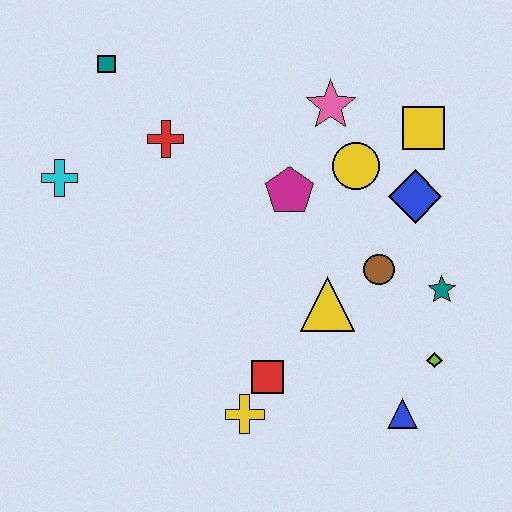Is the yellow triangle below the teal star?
Yes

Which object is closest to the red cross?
The teal square is closest to the red cross.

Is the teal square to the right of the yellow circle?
No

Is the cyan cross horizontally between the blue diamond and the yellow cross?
No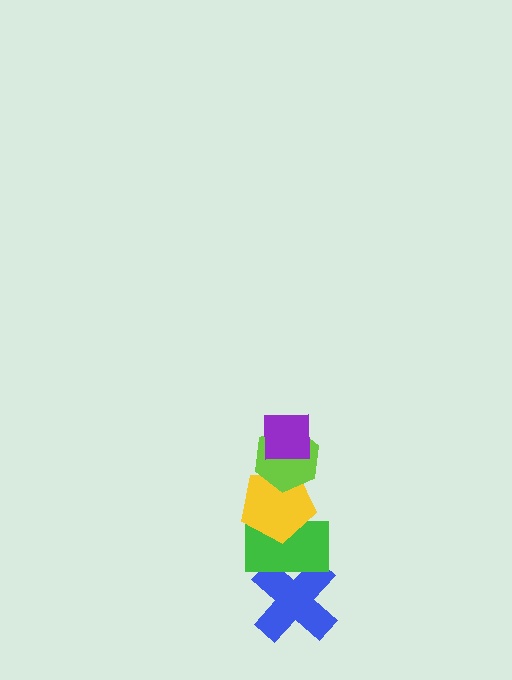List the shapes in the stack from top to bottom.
From top to bottom: the purple square, the lime hexagon, the yellow pentagon, the green rectangle, the blue cross.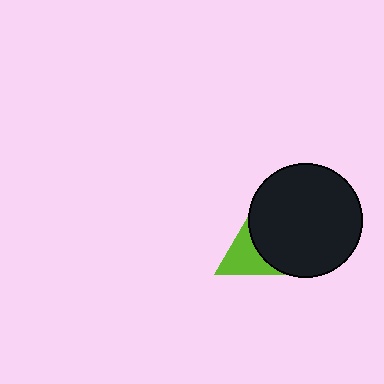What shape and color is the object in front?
The object in front is a black circle.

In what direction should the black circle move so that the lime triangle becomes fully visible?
The black circle should move right. That is the shortest direction to clear the overlap and leave the lime triangle fully visible.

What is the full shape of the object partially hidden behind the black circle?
The partially hidden object is a lime triangle.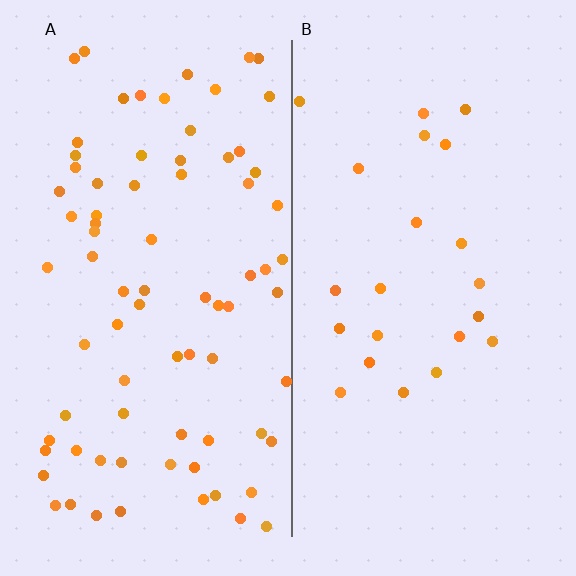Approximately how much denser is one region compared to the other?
Approximately 3.5× — region A over region B.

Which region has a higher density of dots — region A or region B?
A (the left).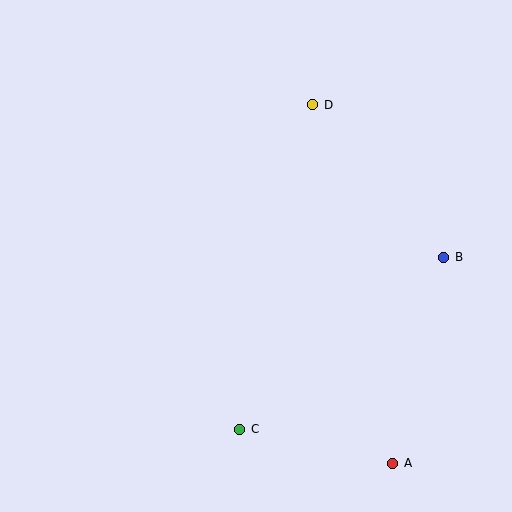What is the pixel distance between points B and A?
The distance between B and A is 212 pixels.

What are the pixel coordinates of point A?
Point A is at (393, 463).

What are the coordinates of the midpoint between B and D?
The midpoint between B and D is at (378, 181).